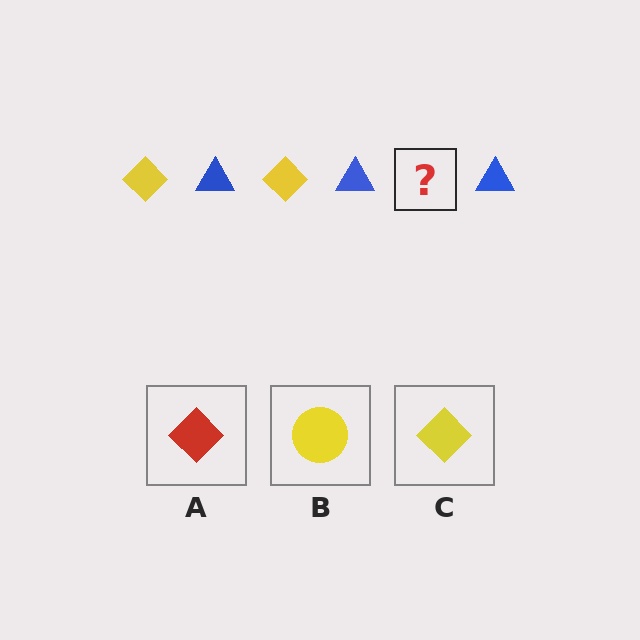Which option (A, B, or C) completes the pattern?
C.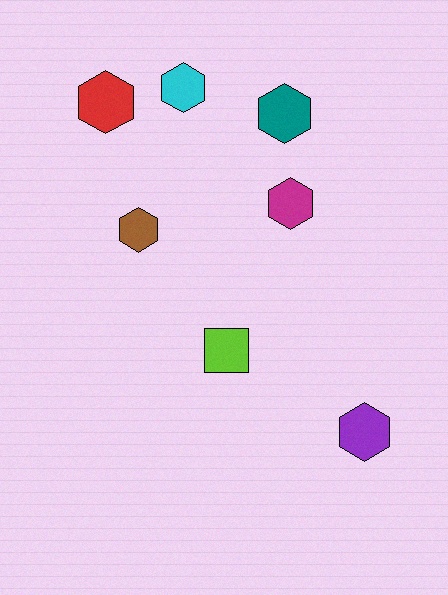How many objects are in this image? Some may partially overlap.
There are 7 objects.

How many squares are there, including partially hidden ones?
There is 1 square.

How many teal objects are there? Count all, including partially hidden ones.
There is 1 teal object.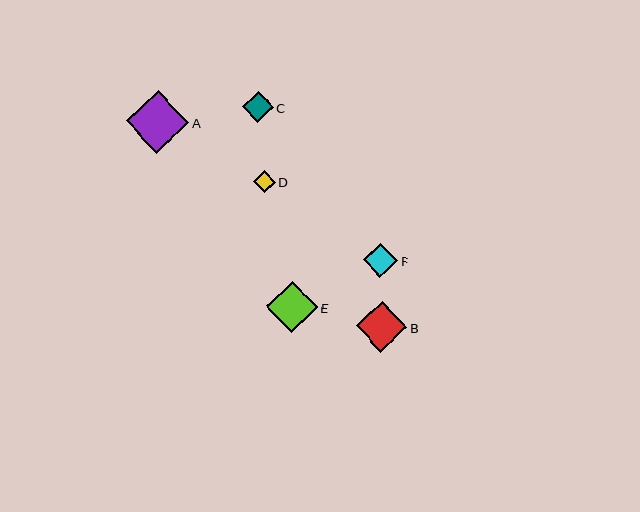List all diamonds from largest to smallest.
From largest to smallest: A, E, B, F, C, D.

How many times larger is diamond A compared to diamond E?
Diamond A is approximately 1.2 times the size of diamond E.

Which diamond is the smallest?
Diamond D is the smallest with a size of approximately 22 pixels.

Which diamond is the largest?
Diamond A is the largest with a size of approximately 63 pixels.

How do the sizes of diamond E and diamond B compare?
Diamond E and diamond B are approximately the same size.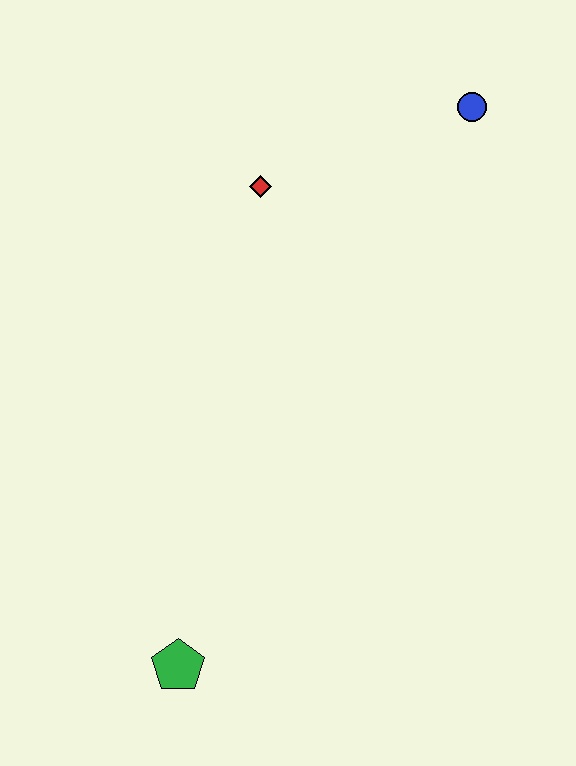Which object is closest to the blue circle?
The red diamond is closest to the blue circle.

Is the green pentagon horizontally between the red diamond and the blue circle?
No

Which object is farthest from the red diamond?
The green pentagon is farthest from the red diamond.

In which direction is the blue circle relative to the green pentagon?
The blue circle is above the green pentagon.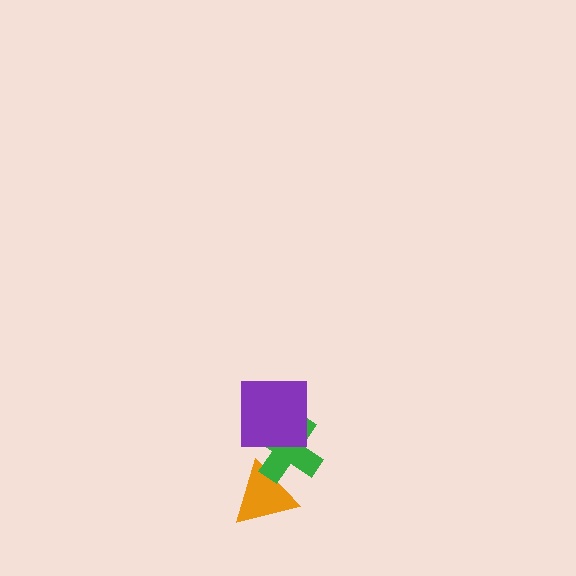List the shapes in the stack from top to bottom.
From top to bottom: the purple square, the green cross, the orange triangle.